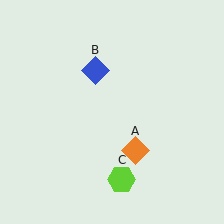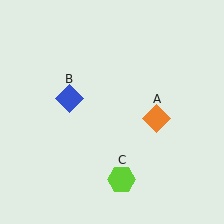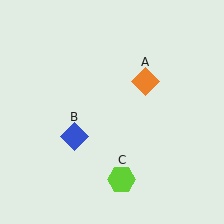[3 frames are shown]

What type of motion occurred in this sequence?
The orange diamond (object A), blue diamond (object B) rotated counterclockwise around the center of the scene.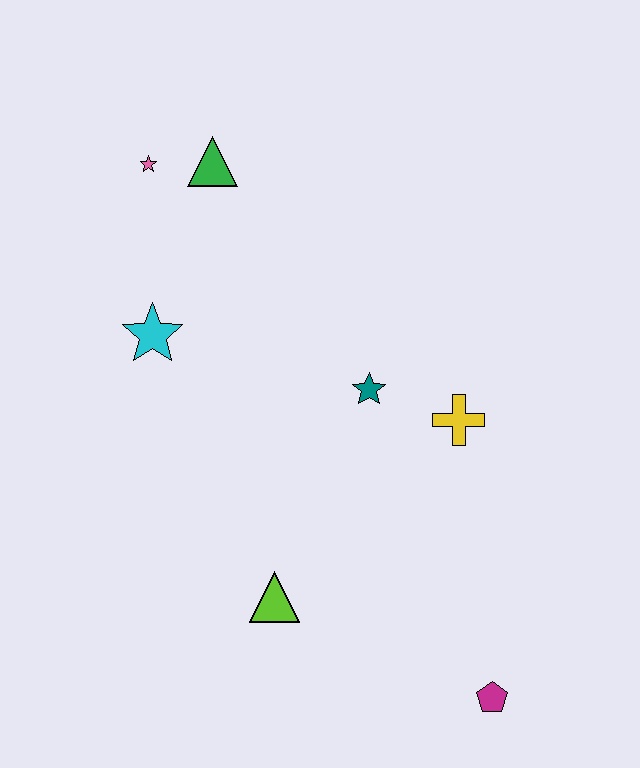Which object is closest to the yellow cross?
The teal star is closest to the yellow cross.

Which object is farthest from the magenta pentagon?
The pink star is farthest from the magenta pentagon.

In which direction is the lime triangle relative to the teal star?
The lime triangle is below the teal star.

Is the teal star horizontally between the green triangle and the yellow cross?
Yes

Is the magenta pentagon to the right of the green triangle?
Yes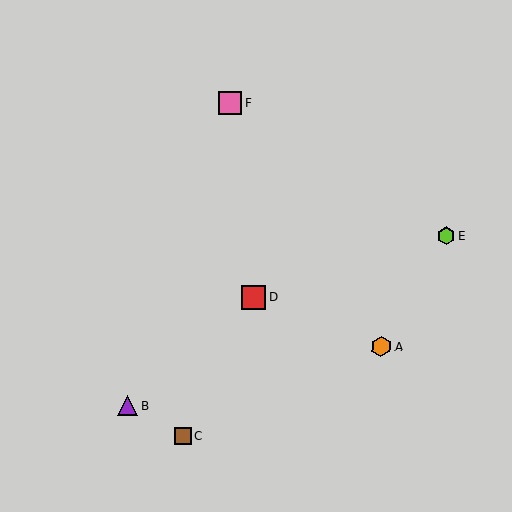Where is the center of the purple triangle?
The center of the purple triangle is at (128, 406).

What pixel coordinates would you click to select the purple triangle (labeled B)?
Click at (128, 406) to select the purple triangle B.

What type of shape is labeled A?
Shape A is an orange hexagon.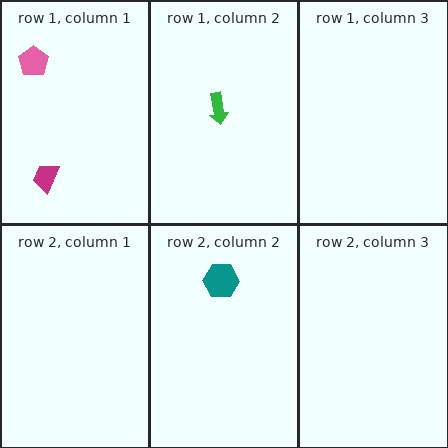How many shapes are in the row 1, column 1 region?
2.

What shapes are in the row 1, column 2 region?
The green arrow.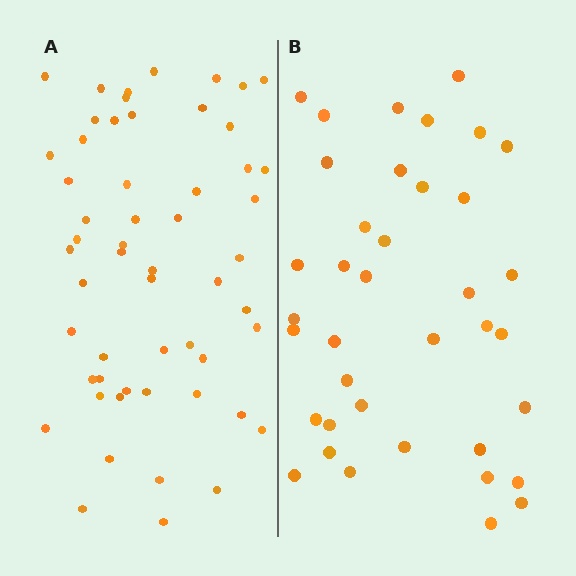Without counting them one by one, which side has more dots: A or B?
Region A (the left region) has more dots.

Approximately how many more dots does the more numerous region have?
Region A has approximately 15 more dots than region B.